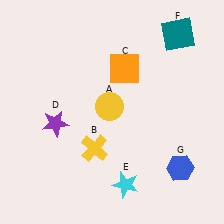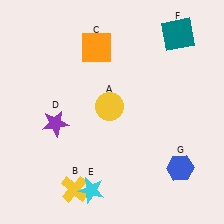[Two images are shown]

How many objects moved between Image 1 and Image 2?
3 objects moved between the two images.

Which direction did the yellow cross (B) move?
The yellow cross (B) moved down.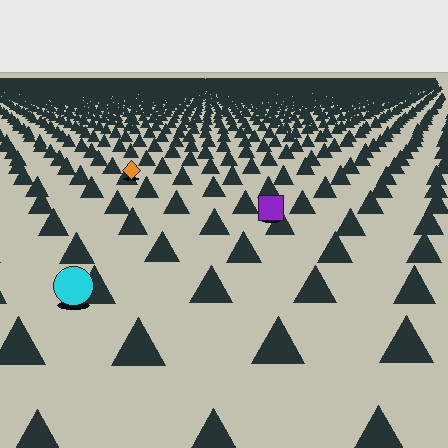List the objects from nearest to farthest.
From nearest to farthest: the cyan circle, the purple square, the orange diamond.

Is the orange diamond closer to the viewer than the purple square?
No. The purple square is closer — you can tell from the texture gradient: the ground texture is coarser near it.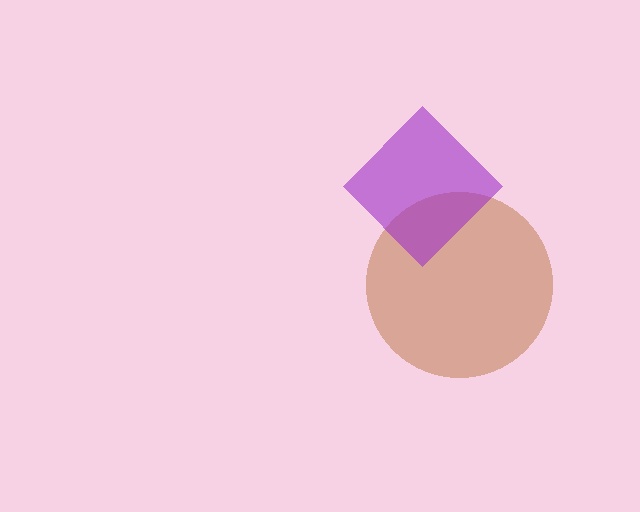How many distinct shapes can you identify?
There are 2 distinct shapes: a brown circle, a purple diamond.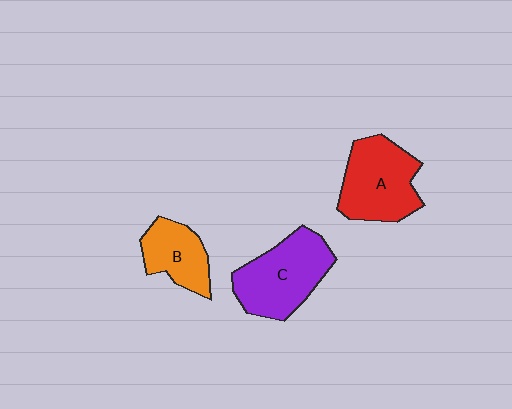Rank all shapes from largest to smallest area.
From largest to smallest: C (purple), A (red), B (orange).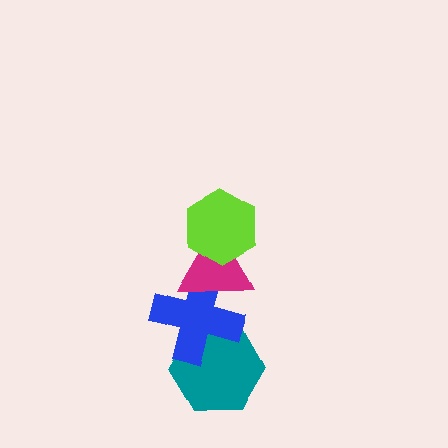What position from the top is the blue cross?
The blue cross is 3rd from the top.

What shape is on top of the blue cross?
The magenta triangle is on top of the blue cross.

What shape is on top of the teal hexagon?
The blue cross is on top of the teal hexagon.